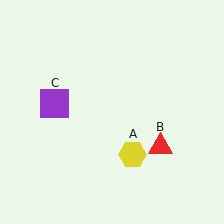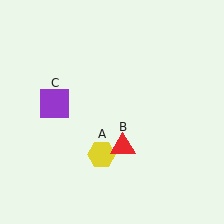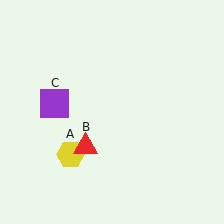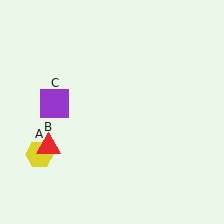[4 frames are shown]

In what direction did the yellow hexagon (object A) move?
The yellow hexagon (object A) moved left.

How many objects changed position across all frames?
2 objects changed position: yellow hexagon (object A), red triangle (object B).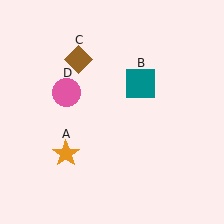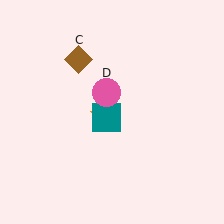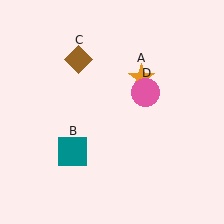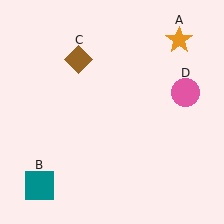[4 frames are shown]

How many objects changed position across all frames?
3 objects changed position: orange star (object A), teal square (object B), pink circle (object D).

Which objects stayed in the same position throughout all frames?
Brown diamond (object C) remained stationary.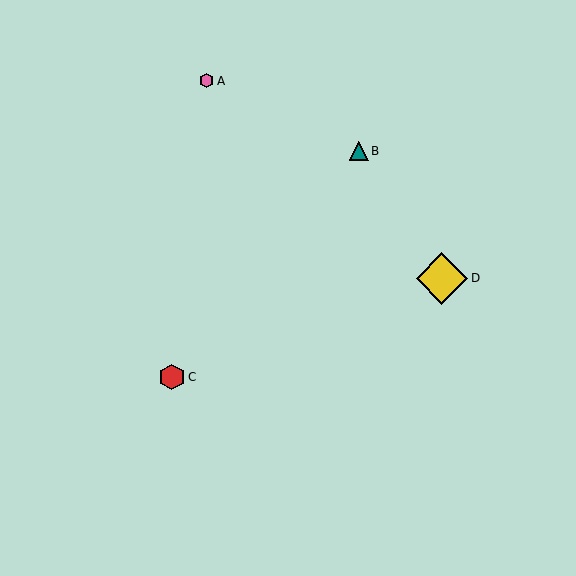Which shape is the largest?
The yellow diamond (labeled D) is the largest.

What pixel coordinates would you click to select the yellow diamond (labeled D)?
Click at (442, 278) to select the yellow diamond D.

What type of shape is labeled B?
Shape B is a teal triangle.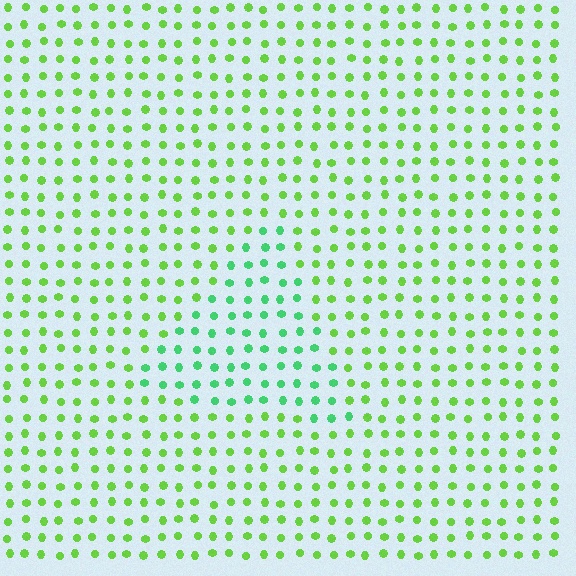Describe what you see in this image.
The image is filled with small lime elements in a uniform arrangement. A triangle-shaped region is visible where the elements are tinted to a slightly different hue, forming a subtle color boundary.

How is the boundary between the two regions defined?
The boundary is defined purely by a slight shift in hue (about 36 degrees). Spacing, size, and orientation are identical on both sides.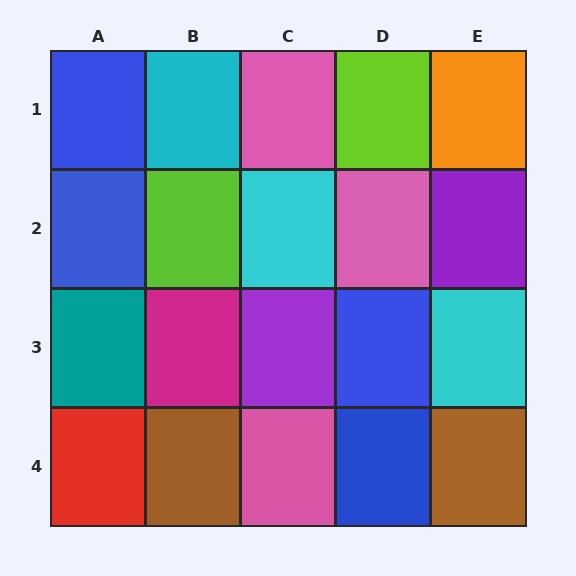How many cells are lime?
2 cells are lime.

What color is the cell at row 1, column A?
Blue.